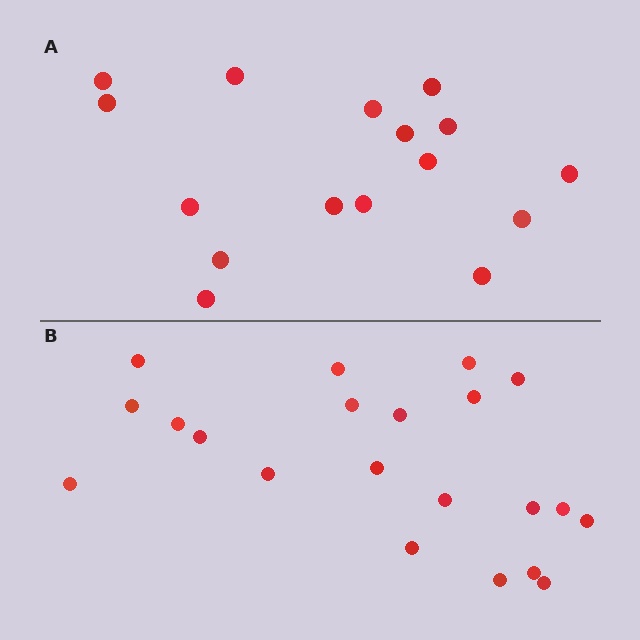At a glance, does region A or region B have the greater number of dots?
Region B (the bottom region) has more dots.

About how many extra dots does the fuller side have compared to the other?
Region B has about 5 more dots than region A.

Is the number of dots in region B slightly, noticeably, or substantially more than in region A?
Region B has noticeably more, but not dramatically so. The ratio is roughly 1.3 to 1.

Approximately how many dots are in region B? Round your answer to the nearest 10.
About 20 dots. (The exact count is 21, which rounds to 20.)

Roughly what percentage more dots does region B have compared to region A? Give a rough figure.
About 30% more.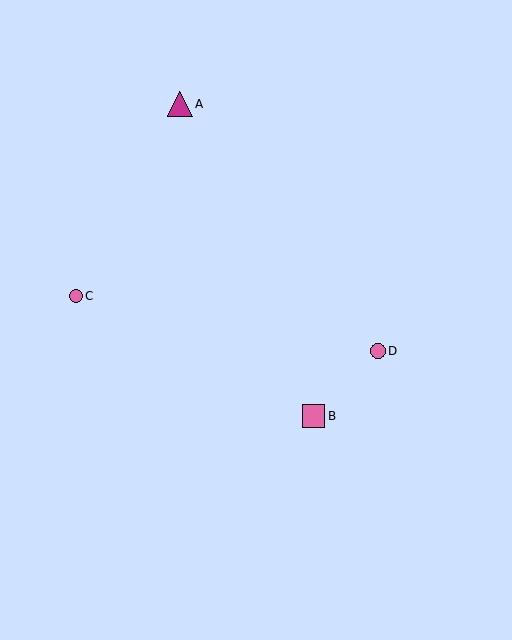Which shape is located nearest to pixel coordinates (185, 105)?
The magenta triangle (labeled A) at (180, 104) is nearest to that location.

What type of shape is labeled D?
Shape D is a pink circle.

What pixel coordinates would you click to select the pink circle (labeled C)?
Click at (76, 296) to select the pink circle C.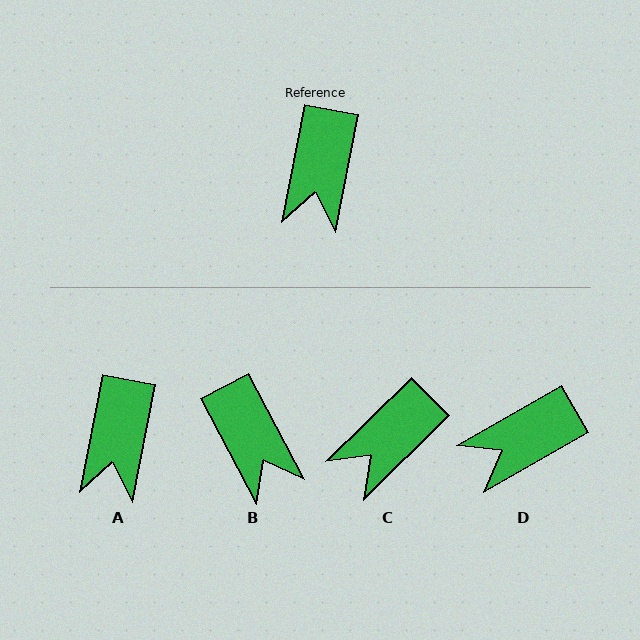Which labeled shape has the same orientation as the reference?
A.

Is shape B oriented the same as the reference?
No, it is off by about 39 degrees.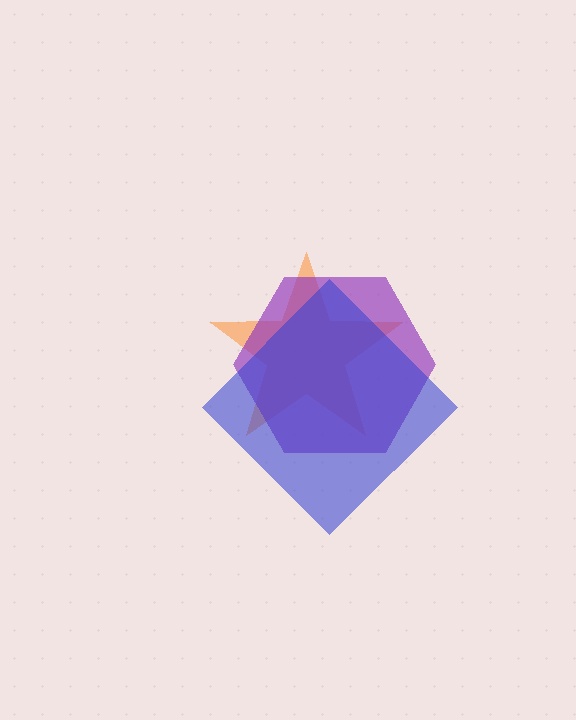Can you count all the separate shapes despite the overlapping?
Yes, there are 3 separate shapes.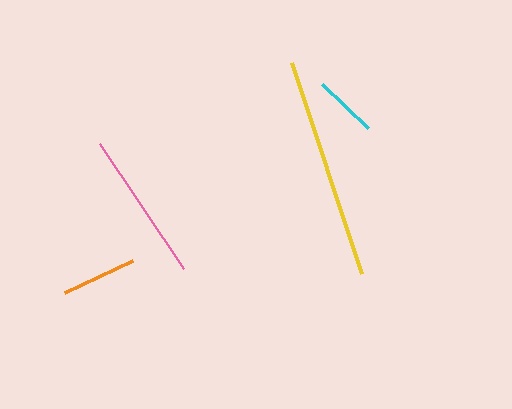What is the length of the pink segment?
The pink segment is approximately 151 pixels long.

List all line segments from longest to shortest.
From longest to shortest: yellow, pink, orange, cyan.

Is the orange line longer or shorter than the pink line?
The pink line is longer than the orange line.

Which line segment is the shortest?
The cyan line is the shortest at approximately 63 pixels.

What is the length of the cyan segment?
The cyan segment is approximately 63 pixels long.